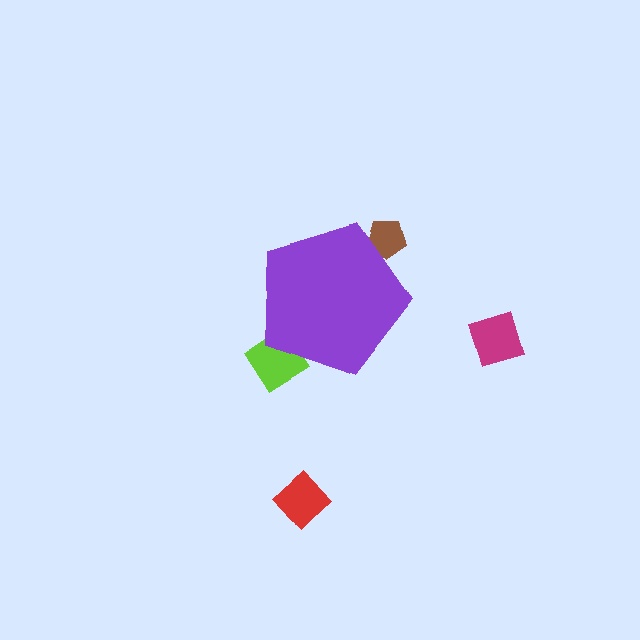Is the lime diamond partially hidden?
Yes, the lime diamond is partially hidden behind the purple pentagon.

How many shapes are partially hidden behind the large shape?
2 shapes are partially hidden.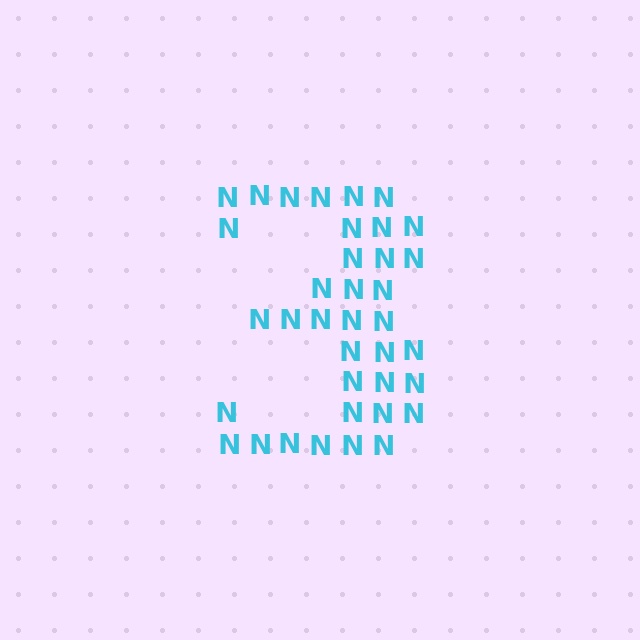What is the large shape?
The large shape is the digit 3.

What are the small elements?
The small elements are letter N's.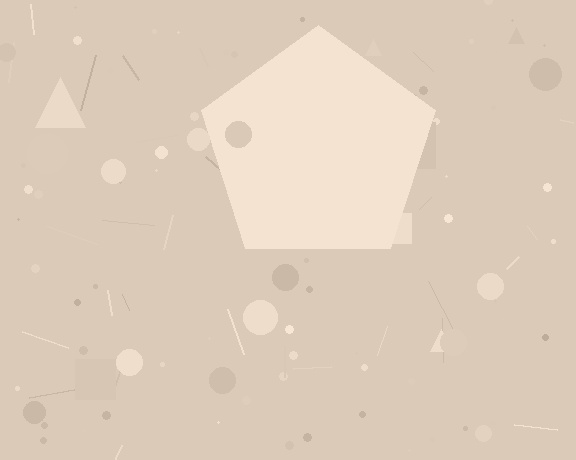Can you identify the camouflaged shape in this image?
The camouflaged shape is a pentagon.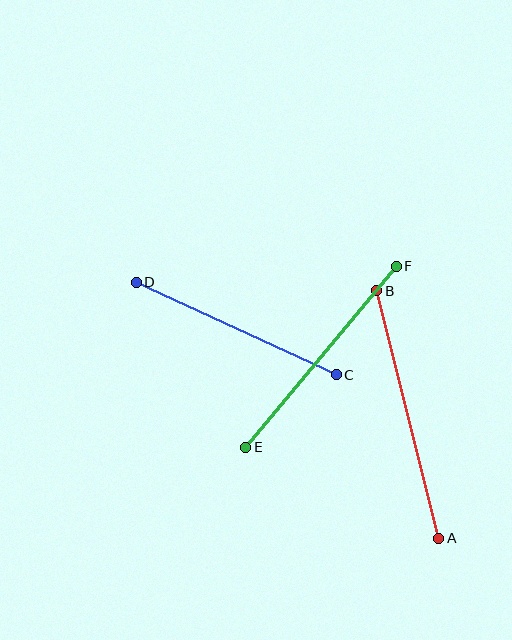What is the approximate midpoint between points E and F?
The midpoint is at approximately (321, 357) pixels.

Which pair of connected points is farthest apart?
Points A and B are farthest apart.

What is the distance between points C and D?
The distance is approximately 221 pixels.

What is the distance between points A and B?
The distance is approximately 255 pixels.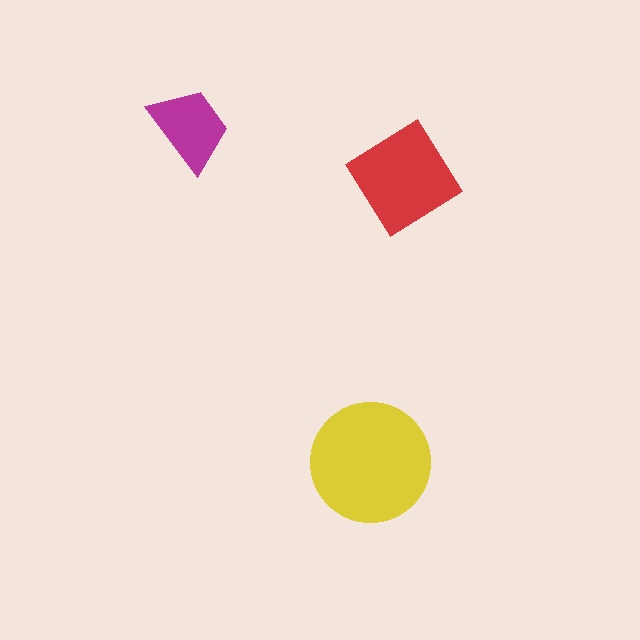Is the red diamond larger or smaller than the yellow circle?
Smaller.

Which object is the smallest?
The magenta trapezoid.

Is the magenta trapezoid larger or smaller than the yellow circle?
Smaller.